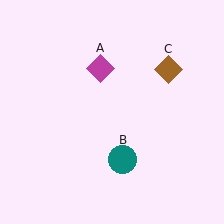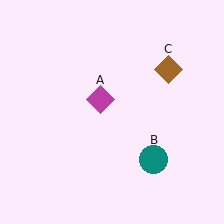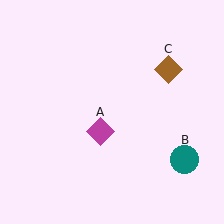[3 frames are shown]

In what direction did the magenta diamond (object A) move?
The magenta diamond (object A) moved down.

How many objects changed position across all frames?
2 objects changed position: magenta diamond (object A), teal circle (object B).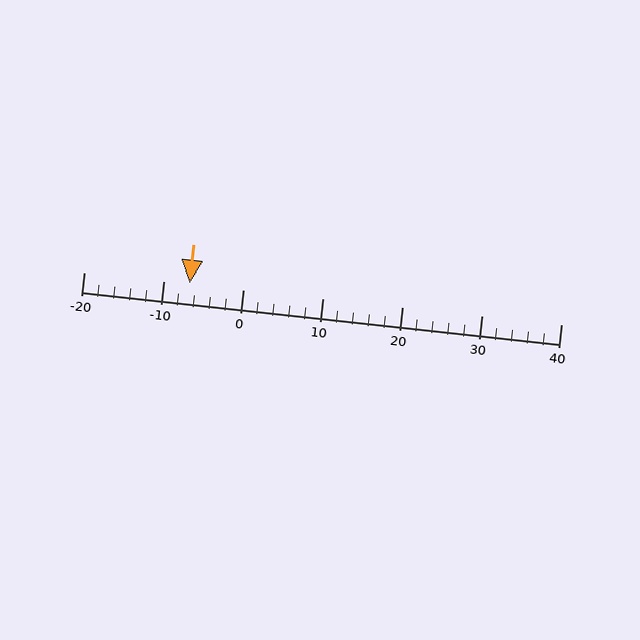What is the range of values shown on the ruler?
The ruler shows values from -20 to 40.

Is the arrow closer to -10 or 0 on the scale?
The arrow is closer to -10.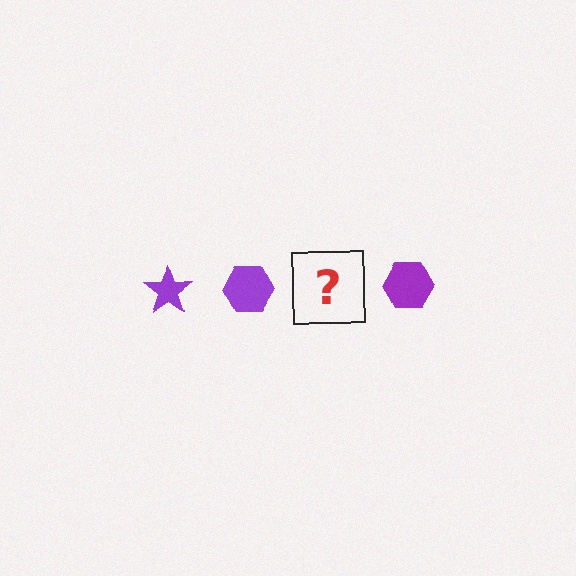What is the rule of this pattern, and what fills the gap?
The rule is that the pattern cycles through star, hexagon shapes in purple. The gap should be filled with a purple star.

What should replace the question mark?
The question mark should be replaced with a purple star.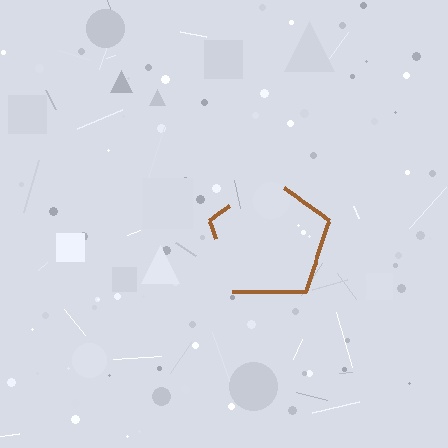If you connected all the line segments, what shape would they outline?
They would outline a pentagon.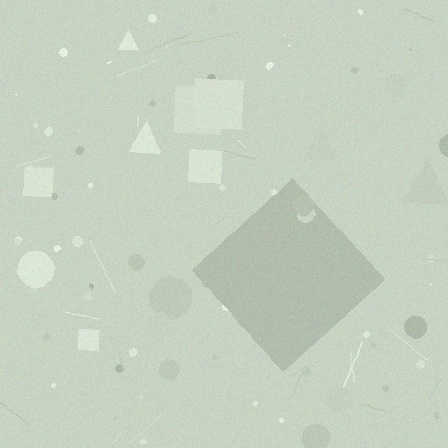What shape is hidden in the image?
A diamond is hidden in the image.